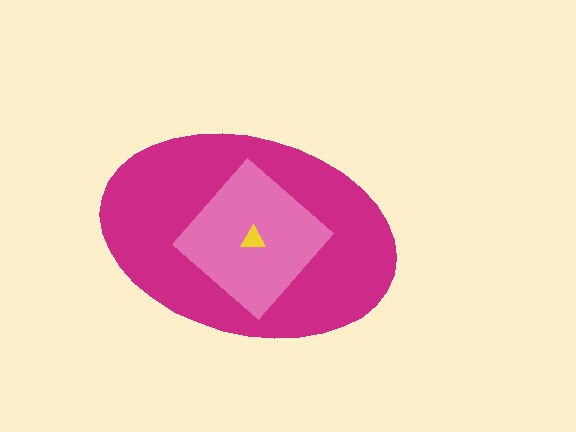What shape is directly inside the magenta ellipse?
The pink diamond.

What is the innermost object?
The yellow triangle.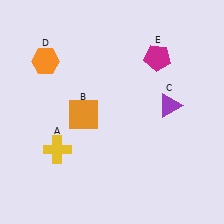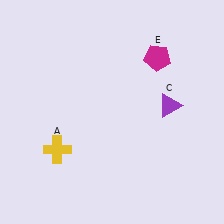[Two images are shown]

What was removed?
The orange square (B), the orange hexagon (D) were removed in Image 2.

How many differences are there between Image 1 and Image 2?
There are 2 differences between the two images.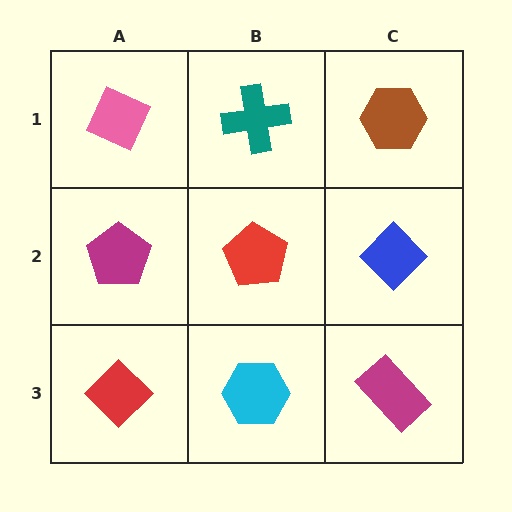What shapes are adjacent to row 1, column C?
A blue diamond (row 2, column C), a teal cross (row 1, column B).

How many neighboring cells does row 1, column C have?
2.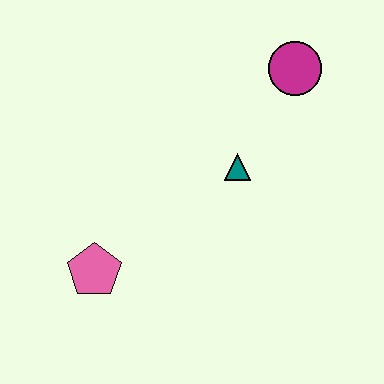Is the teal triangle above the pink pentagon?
Yes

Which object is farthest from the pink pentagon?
The magenta circle is farthest from the pink pentagon.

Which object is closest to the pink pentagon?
The teal triangle is closest to the pink pentagon.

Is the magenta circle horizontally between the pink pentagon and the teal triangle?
No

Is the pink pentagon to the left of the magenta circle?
Yes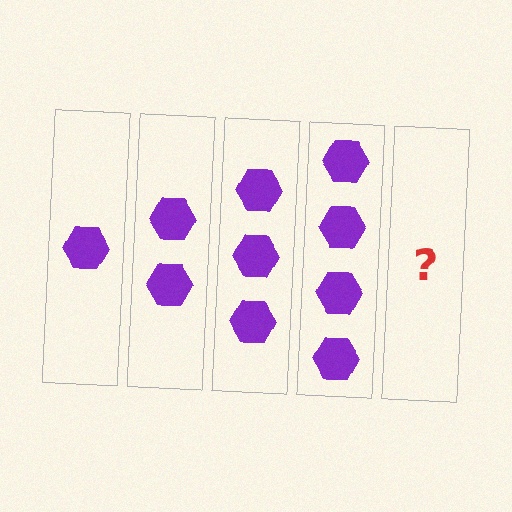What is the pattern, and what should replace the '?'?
The pattern is that each step adds one more hexagon. The '?' should be 5 hexagons.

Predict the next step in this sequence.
The next step is 5 hexagons.